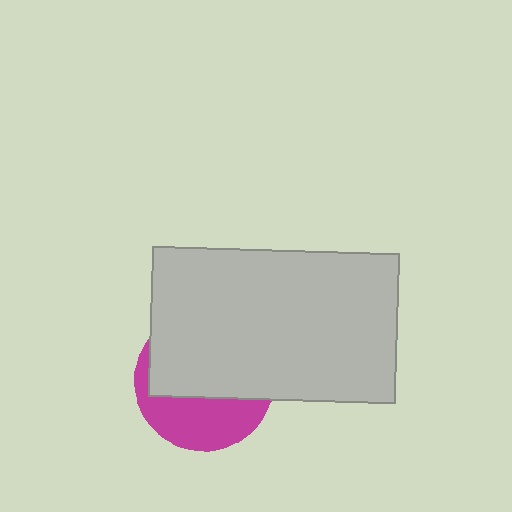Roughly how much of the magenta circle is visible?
A small part of it is visible (roughly 39%).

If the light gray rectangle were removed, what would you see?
You would see the complete magenta circle.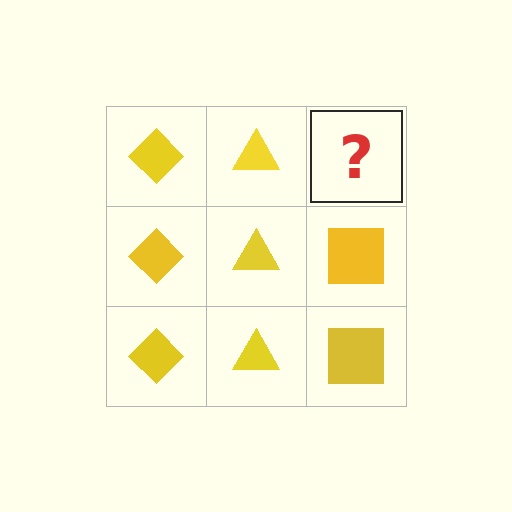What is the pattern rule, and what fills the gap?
The rule is that each column has a consistent shape. The gap should be filled with a yellow square.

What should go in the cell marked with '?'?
The missing cell should contain a yellow square.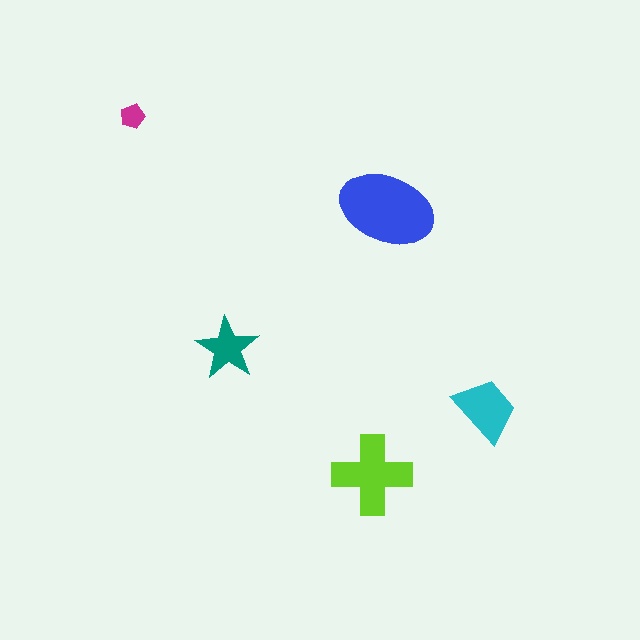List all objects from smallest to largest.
The magenta pentagon, the teal star, the cyan trapezoid, the lime cross, the blue ellipse.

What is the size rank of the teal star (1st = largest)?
4th.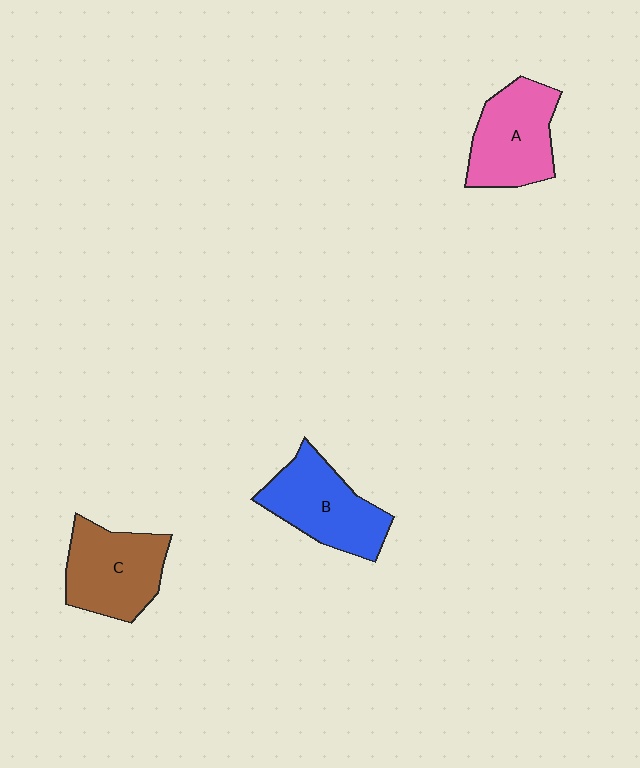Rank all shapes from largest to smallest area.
From largest to smallest: B (blue), C (brown), A (pink).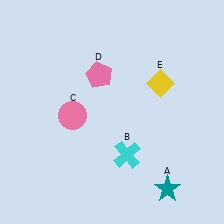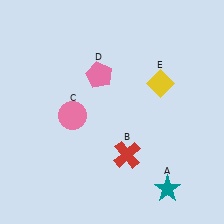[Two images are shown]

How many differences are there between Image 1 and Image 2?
There is 1 difference between the two images.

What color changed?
The cross (B) changed from cyan in Image 1 to red in Image 2.